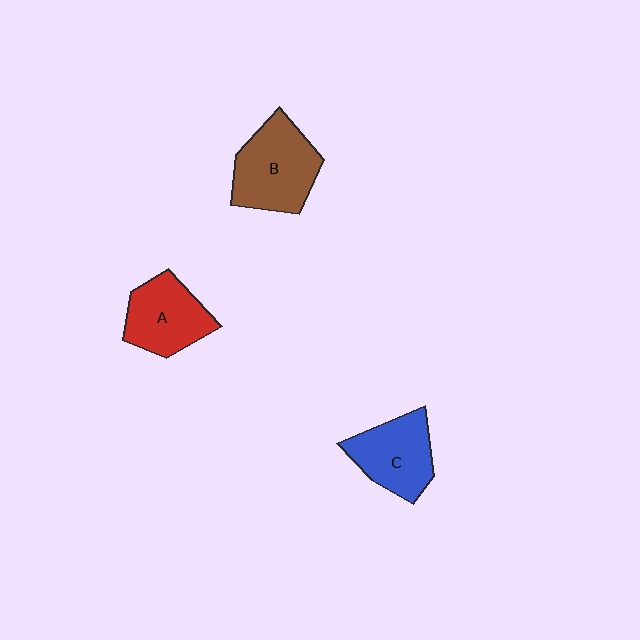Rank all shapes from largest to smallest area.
From largest to smallest: B (brown), C (blue), A (red).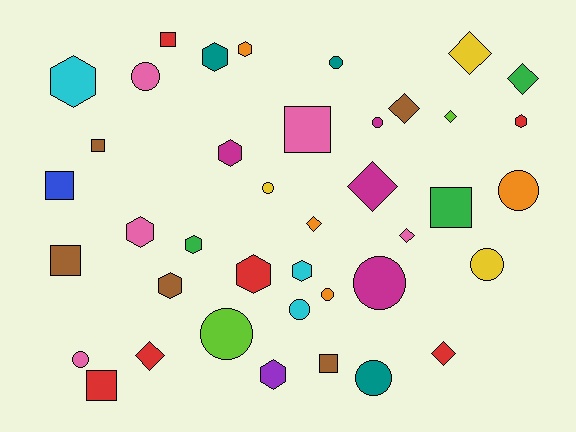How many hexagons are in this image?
There are 11 hexagons.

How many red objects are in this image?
There are 6 red objects.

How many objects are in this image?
There are 40 objects.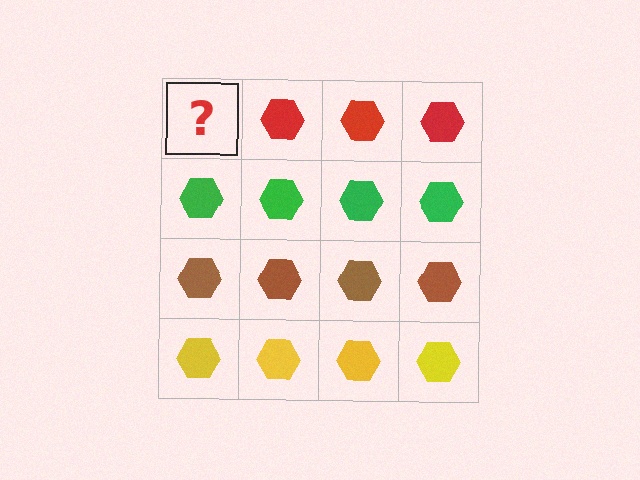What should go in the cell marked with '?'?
The missing cell should contain a red hexagon.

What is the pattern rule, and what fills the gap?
The rule is that each row has a consistent color. The gap should be filled with a red hexagon.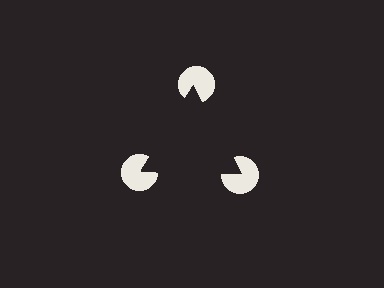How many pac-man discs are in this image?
There are 3 — one at each vertex of the illusory triangle.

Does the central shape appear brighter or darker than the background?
It typically appears slightly darker than the background, even though no actual brightness change is drawn.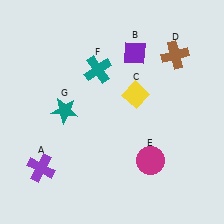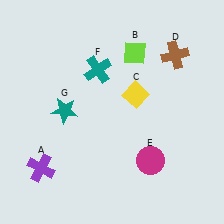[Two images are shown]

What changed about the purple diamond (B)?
In Image 1, B is purple. In Image 2, it changed to lime.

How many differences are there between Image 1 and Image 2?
There is 1 difference between the two images.